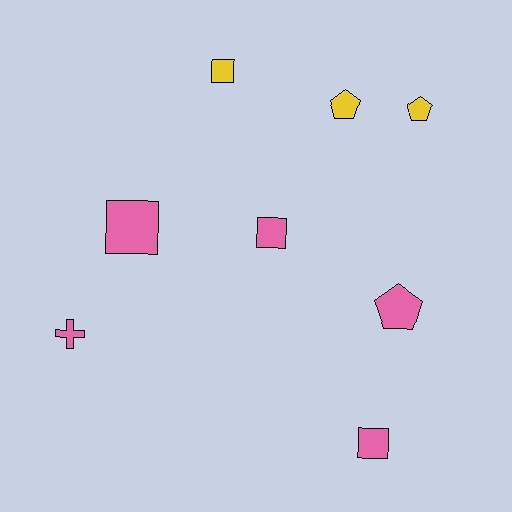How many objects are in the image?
There are 8 objects.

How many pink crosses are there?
There is 1 pink cross.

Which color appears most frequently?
Pink, with 5 objects.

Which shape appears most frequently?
Square, with 4 objects.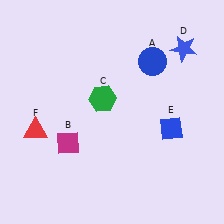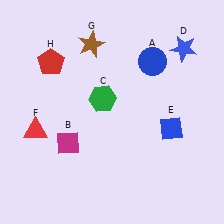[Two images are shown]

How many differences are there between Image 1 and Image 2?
There are 2 differences between the two images.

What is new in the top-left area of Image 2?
A red pentagon (H) was added in the top-left area of Image 2.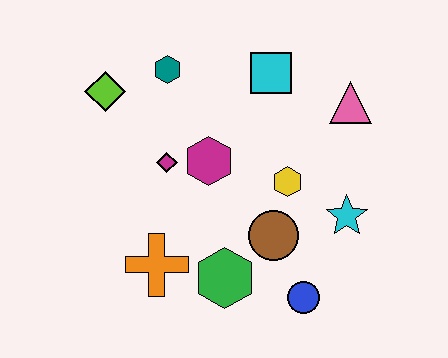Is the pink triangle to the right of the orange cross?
Yes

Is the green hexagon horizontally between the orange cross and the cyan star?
Yes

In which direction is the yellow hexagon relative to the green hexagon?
The yellow hexagon is above the green hexagon.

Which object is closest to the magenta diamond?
The magenta hexagon is closest to the magenta diamond.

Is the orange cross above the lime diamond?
No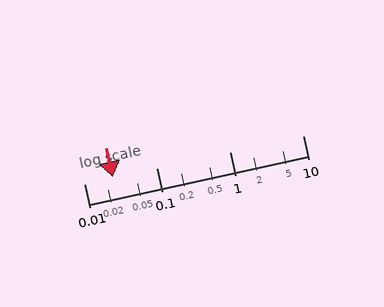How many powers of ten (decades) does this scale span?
The scale spans 3 decades, from 0.01 to 10.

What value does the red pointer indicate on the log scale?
The pointer indicates approximately 0.025.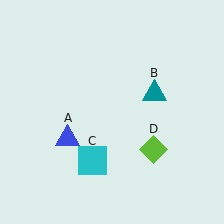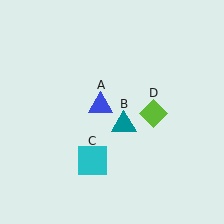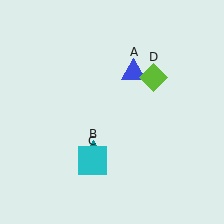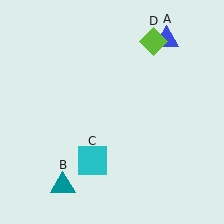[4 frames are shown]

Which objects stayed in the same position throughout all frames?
Cyan square (object C) remained stationary.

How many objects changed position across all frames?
3 objects changed position: blue triangle (object A), teal triangle (object B), lime diamond (object D).